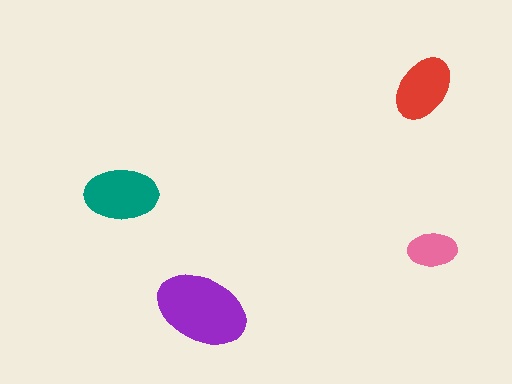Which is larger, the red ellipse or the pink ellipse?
The red one.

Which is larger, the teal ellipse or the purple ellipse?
The purple one.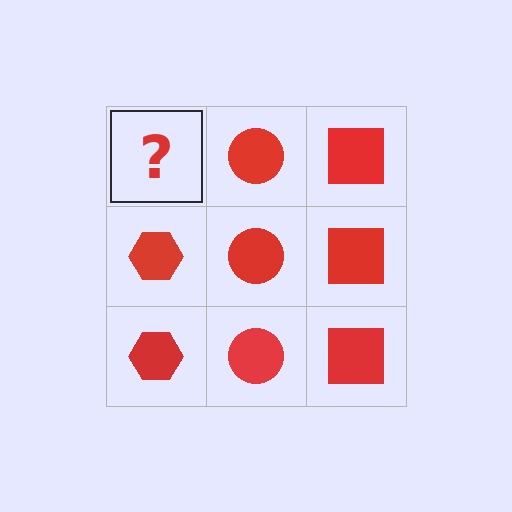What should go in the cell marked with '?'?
The missing cell should contain a red hexagon.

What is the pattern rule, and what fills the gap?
The rule is that each column has a consistent shape. The gap should be filled with a red hexagon.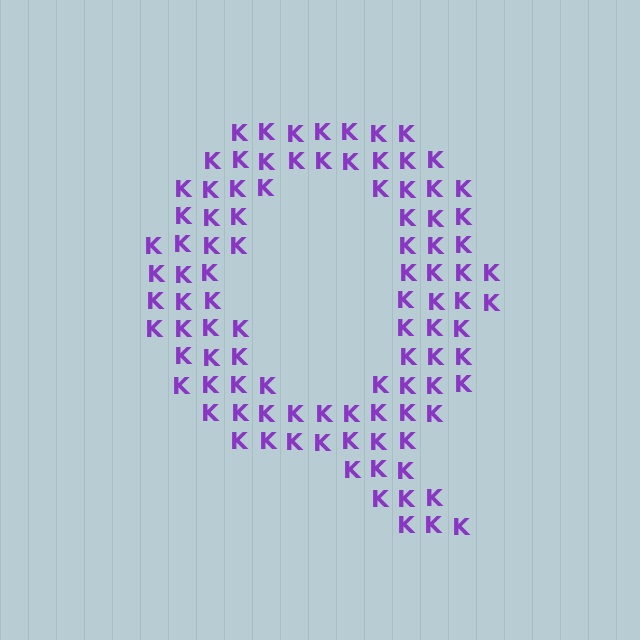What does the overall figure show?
The overall figure shows the letter Q.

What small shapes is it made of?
It is made of small letter K's.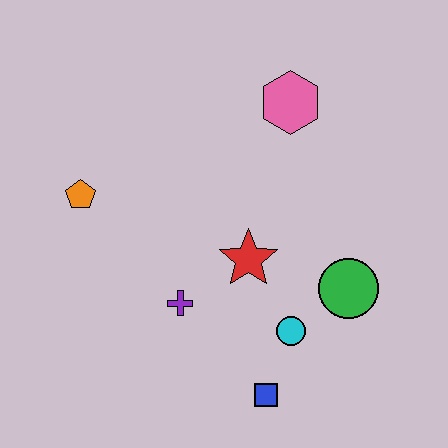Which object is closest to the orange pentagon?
The purple cross is closest to the orange pentagon.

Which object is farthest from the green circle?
The orange pentagon is farthest from the green circle.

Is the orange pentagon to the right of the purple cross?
No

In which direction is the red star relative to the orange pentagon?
The red star is to the right of the orange pentagon.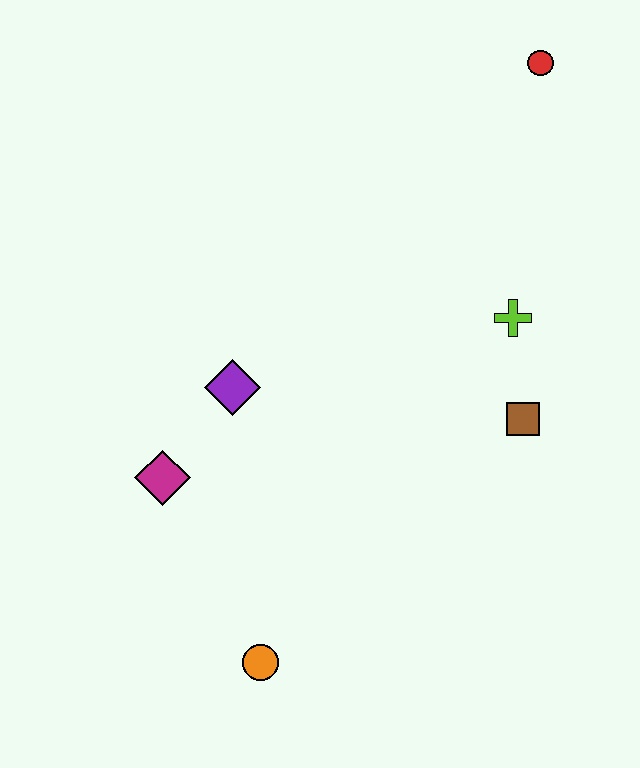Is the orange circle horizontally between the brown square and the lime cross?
No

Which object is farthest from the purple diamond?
The red circle is farthest from the purple diamond.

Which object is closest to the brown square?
The lime cross is closest to the brown square.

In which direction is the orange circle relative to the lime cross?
The orange circle is below the lime cross.